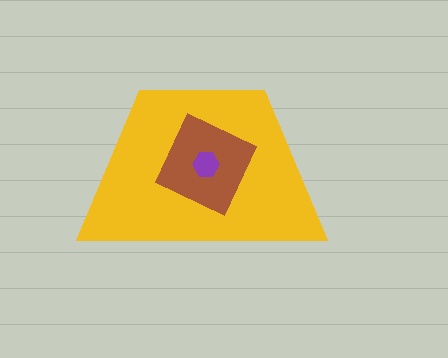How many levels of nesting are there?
3.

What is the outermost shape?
The yellow trapezoid.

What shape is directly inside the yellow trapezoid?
The brown diamond.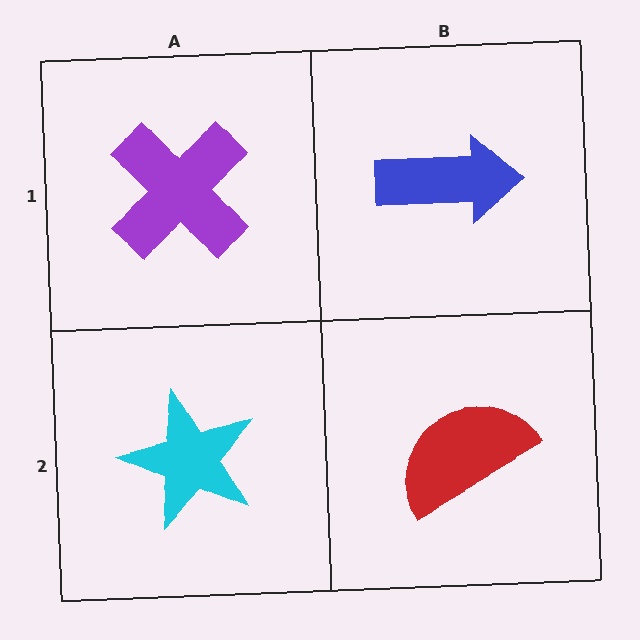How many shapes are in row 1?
2 shapes.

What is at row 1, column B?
A blue arrow.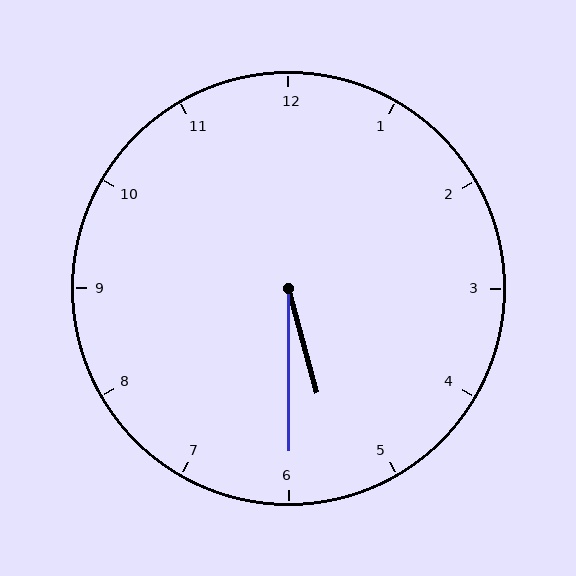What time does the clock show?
5:30.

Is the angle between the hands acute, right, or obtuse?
It is acute.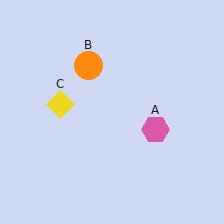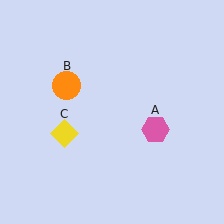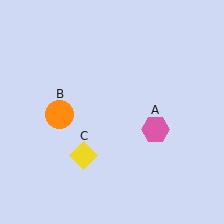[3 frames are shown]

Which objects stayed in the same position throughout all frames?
Pink hexagon (object A) remained stationary.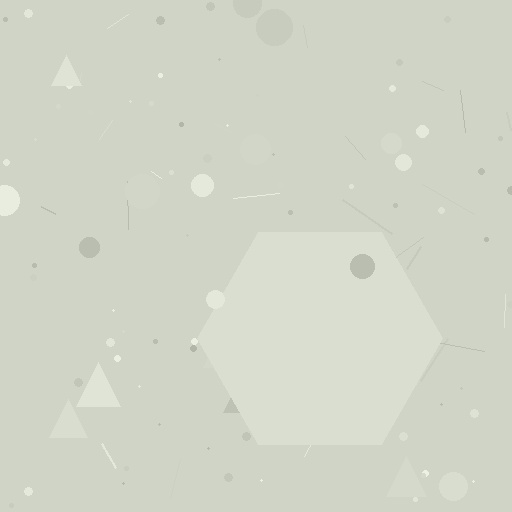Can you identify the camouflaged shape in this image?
The camouflaged shape is a hexagon.